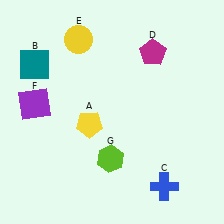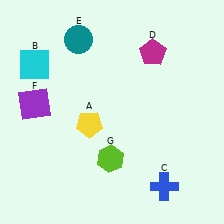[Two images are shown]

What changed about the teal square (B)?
In Image 1, B is teal. In Image 2, it changed to cyan.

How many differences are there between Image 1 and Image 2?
There are 2 differences between the two images.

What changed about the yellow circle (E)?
In Image 1, E is yellow. In Image 2, it changed to teal.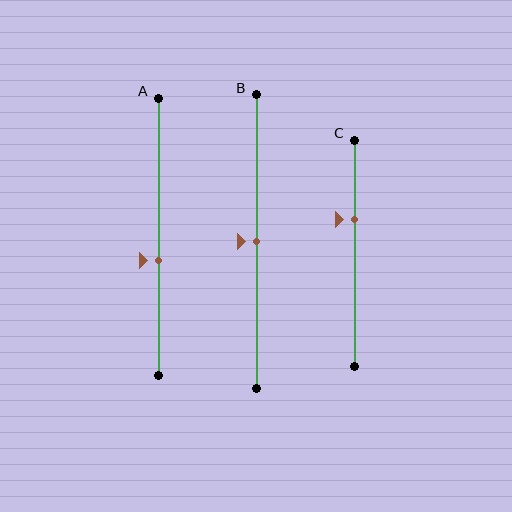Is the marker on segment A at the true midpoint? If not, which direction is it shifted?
No, the marker on segment A is shifted downward by about 8% of the segment length.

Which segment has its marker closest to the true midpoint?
Segment B has its marker closest to the true midpoint.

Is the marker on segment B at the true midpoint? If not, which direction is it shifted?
Yes, the marker on segment B is at the true midpoint.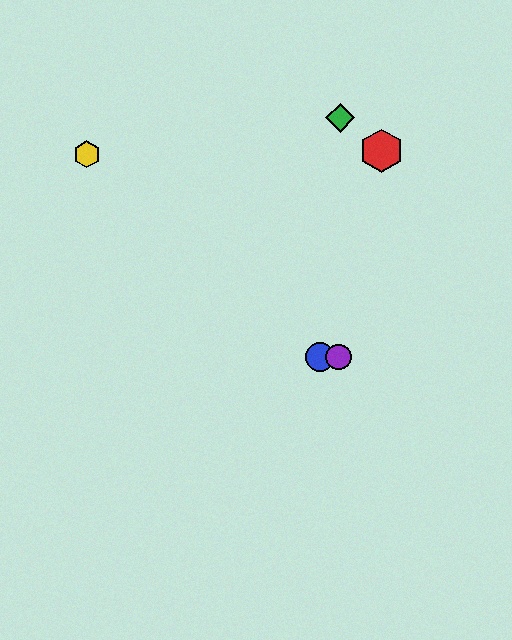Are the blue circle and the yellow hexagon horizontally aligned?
No, the blue circle is at y≈357 and the yellow hexagon is at y≈154.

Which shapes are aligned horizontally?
The blue circle, the purple circle are aligned horizontally.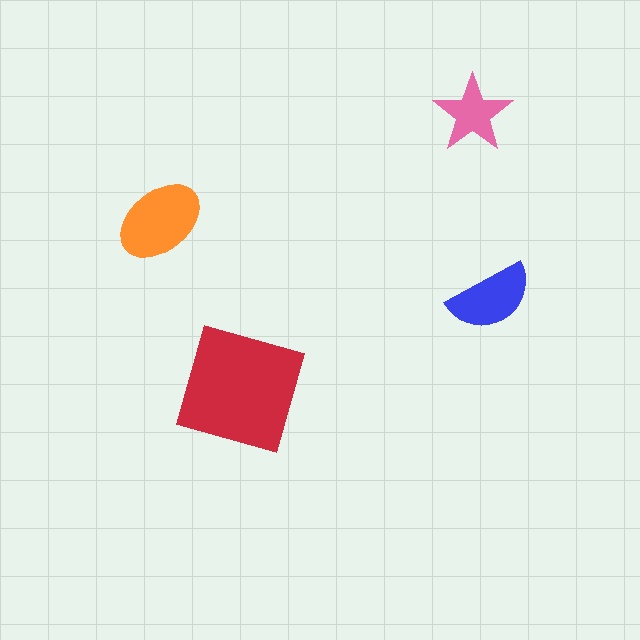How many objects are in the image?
There are 4 objects in the image.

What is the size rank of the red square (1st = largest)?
1st.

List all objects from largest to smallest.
The red square, the orange ellipse, the blue semicircle, the pink star.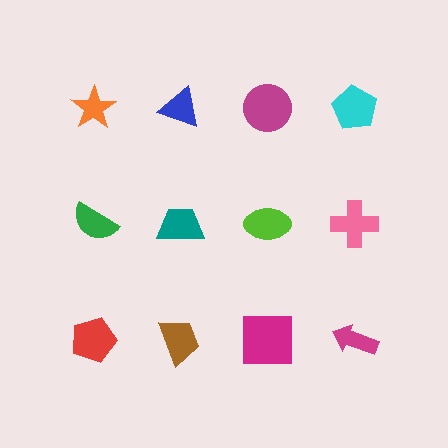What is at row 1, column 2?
A blue triangle.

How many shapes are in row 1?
4 shapes.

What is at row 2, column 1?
A green semicircle.